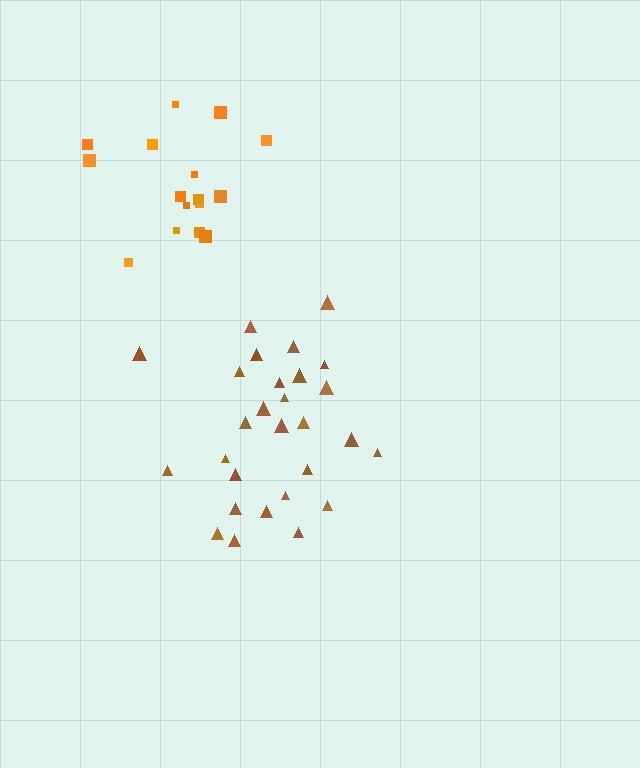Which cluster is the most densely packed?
Brown.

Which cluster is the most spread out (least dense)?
Orange.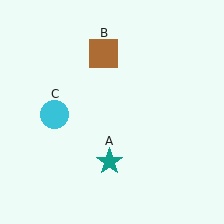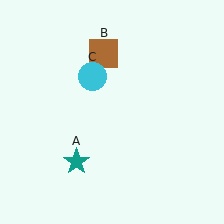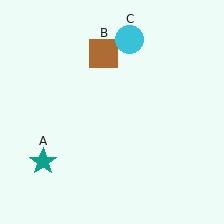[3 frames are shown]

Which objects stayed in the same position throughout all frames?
Brown square (object B) remained stationary.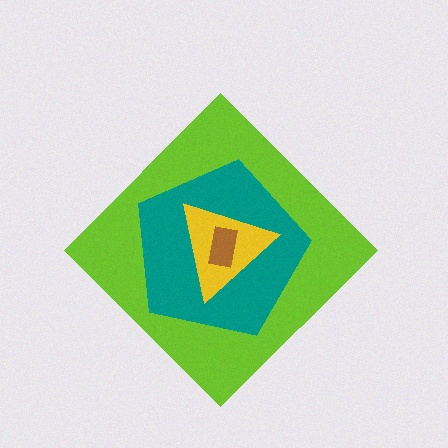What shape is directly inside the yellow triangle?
The brown rectangle.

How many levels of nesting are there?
4.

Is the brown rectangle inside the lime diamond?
Yes.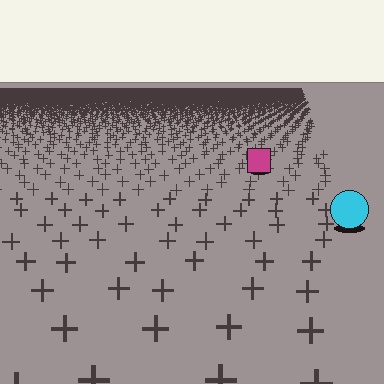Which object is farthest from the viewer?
The magenta square is farthest from the viewer. It appears smaller and the ground texture around it is denser.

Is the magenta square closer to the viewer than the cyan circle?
No. The cyan circle is closer — you can tell from the texture gradient: the ground texture is coarser near it.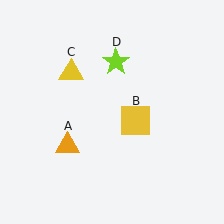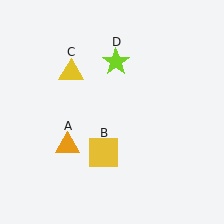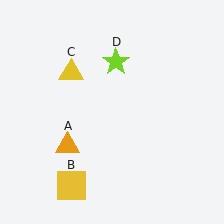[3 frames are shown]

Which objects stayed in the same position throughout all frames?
Orange triangle (object A) and yellow triangle (object C) and lime star (object D) remained stationary.